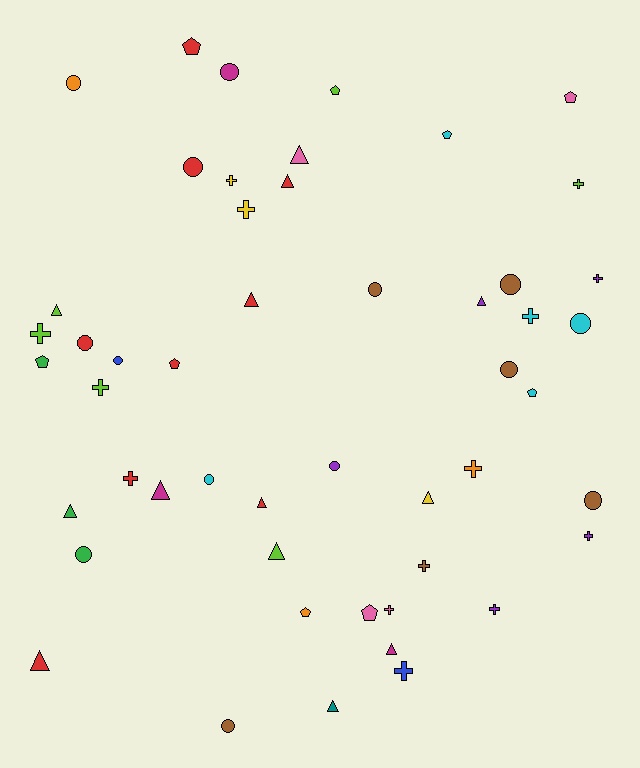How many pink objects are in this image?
There are 4 pink objects.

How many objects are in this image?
There are 50 objects.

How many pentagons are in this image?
There are 9 pentagons.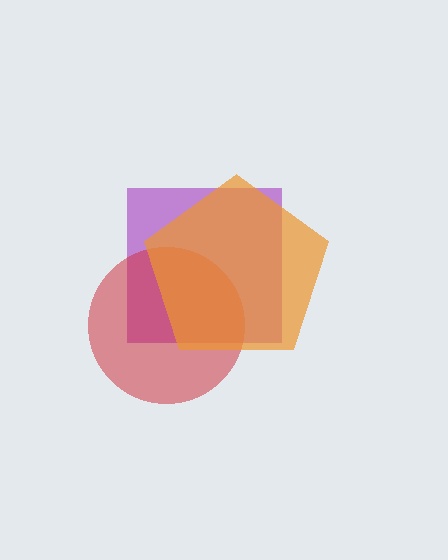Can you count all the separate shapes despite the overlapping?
Yes, there are 3 separate shapes.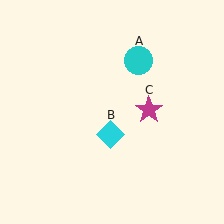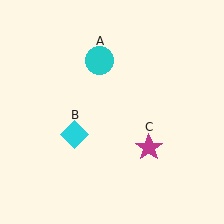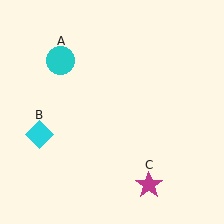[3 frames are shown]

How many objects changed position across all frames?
3 objects changed position: cyan circle (object A), cyan diamond (object B), magenta star (object C).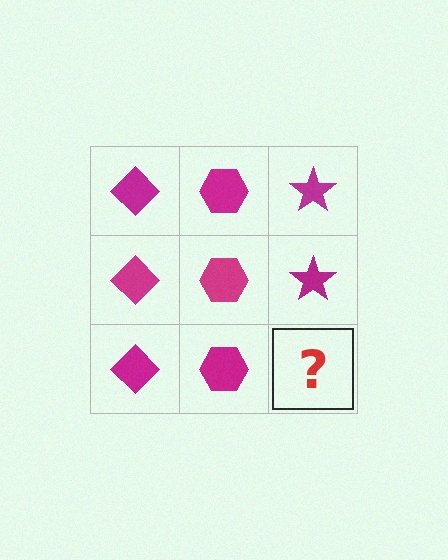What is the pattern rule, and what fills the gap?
The rule is that each column has a consistent shape. The gap should be filled with a magenta star.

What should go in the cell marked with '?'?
The missing cell should contain a magenta star.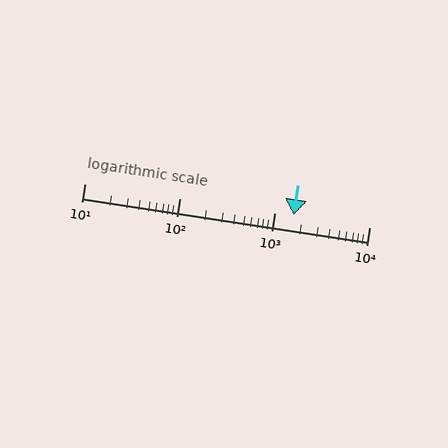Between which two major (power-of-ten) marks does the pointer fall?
The pointer is between 1000 and 10000.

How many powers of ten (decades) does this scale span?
The scale spans 3 decades, from 10 to 10000.